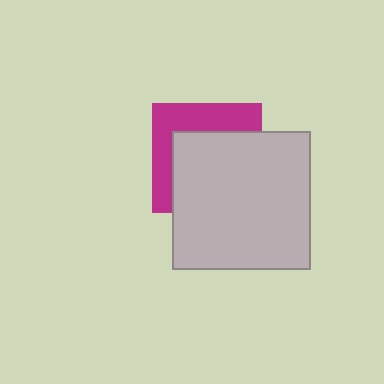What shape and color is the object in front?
The object in front is a light gray square.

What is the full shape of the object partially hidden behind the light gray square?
The partially hidden object is a magenta square.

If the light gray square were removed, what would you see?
You would see the complete magenta square.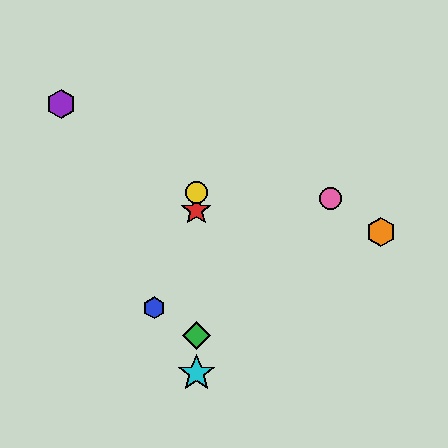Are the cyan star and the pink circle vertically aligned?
No, the cyan star is at x≈196 and the pink circle is at x≈330.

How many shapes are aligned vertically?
4 shapes (the red star, the green diamond, the yellow circle, the cyan star) are aligned vertically.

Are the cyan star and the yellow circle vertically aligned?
Yes, both are at x≈196.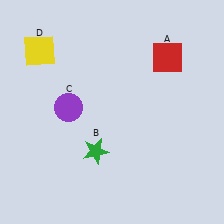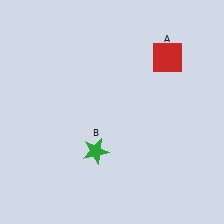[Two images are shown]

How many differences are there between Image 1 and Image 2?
There are 2 differences between the two images.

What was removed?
The purple circle (C), the yellow square (D) were removed in Image 2.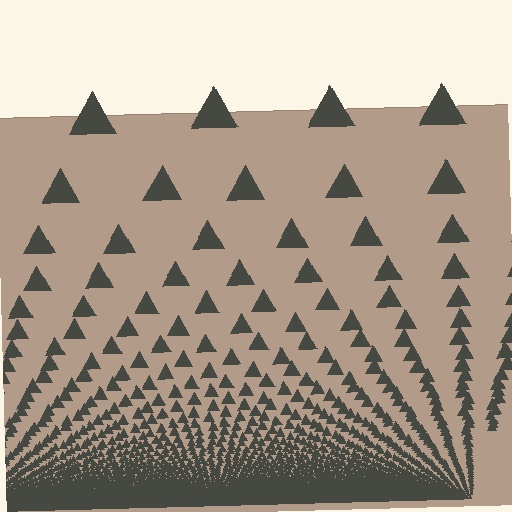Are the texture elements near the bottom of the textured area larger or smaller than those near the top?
Smaller. The gradient is inverted — elements near the bottom are smaller and denser.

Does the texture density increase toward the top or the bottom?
Density increases toward the bottom.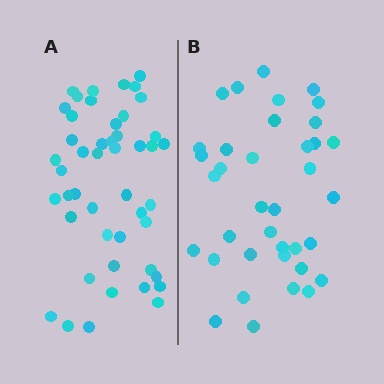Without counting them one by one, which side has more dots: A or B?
Region A (the left region) has more dots.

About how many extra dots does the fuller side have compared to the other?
Region A has roughly 10 or so more dots than region B.